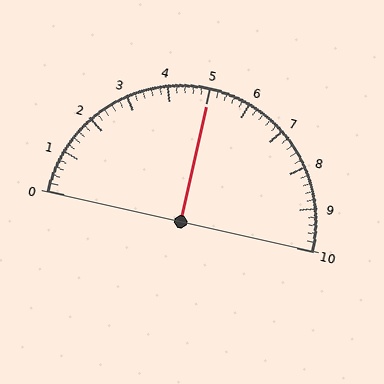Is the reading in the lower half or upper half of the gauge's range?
The reading is in the upper half of the range (0 to 10).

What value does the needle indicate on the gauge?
The needle indicates approximately 5.0.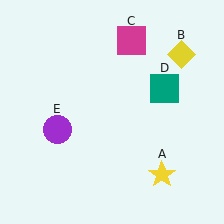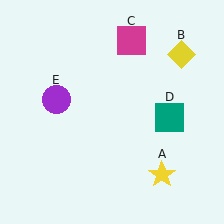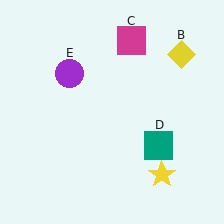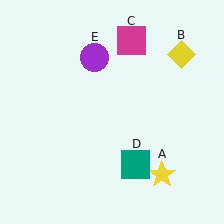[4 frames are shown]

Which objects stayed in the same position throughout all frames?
Yellow star (object A) and yellow diamond (object B) and magenta square (object C) remained stationary.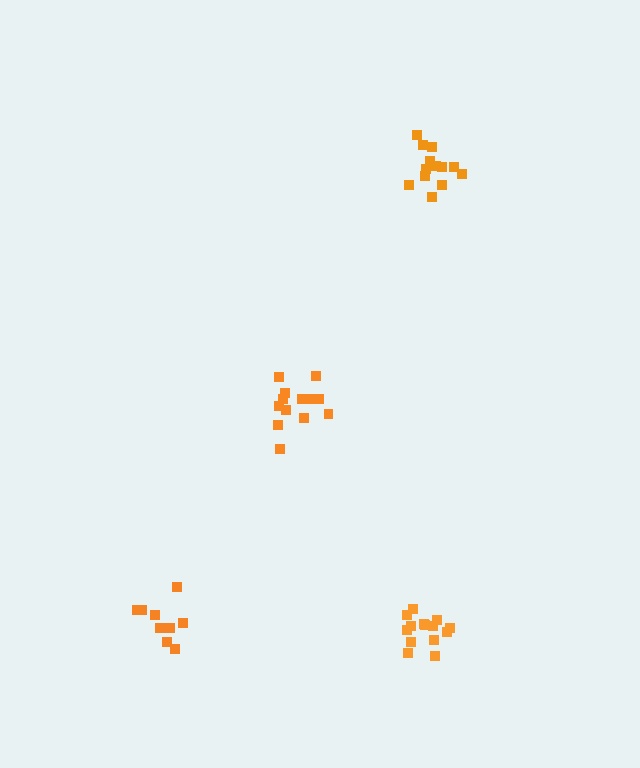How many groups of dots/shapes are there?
There are 4 groups.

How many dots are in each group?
Group 1: 13 dots, Group 2: 14 dots, Group 3: 9 dots, Group 4: 13 dots (49 total).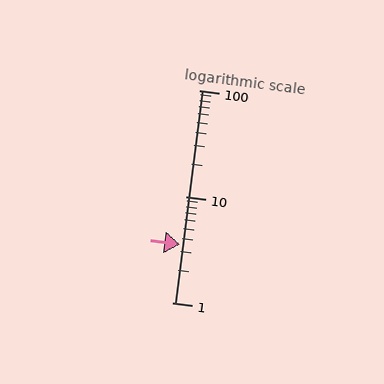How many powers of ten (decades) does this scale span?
The scale spans 2 decades, from 1 to 100.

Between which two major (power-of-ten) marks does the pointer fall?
The pointer is between 1 and 10.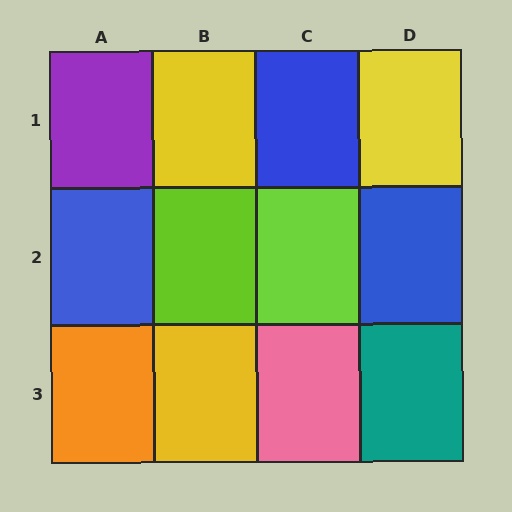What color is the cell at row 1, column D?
Yellow.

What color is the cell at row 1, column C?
Blue.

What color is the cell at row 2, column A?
Blue.